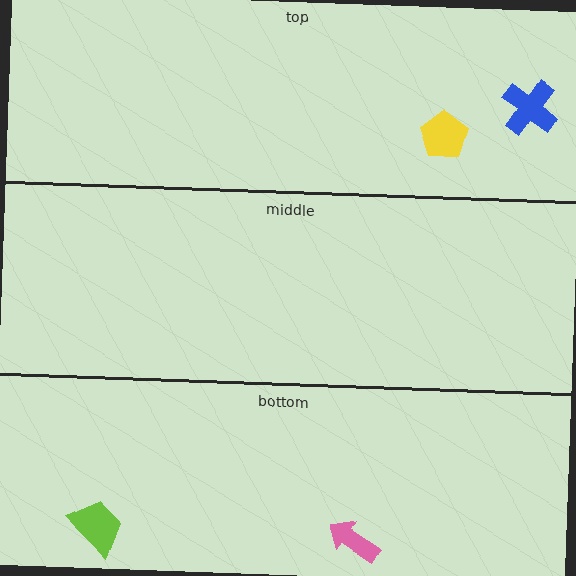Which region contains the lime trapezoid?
The bottom region.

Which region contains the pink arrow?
The bottom region.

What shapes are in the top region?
The blue cross, the yellow pentagon.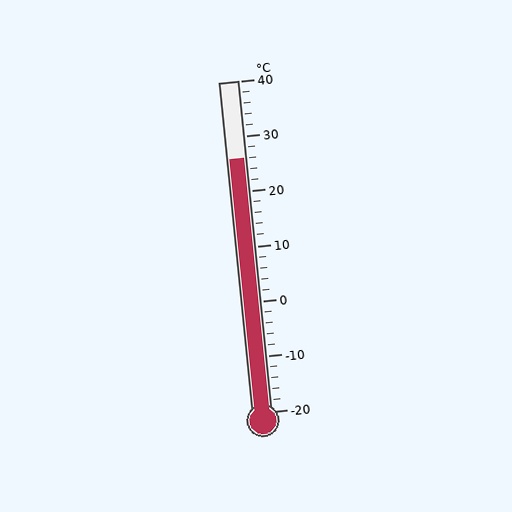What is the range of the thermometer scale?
The thermometer scale ranges from -20°C to 40°C.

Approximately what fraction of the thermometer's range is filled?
The thermometer is filled to approximately 75% of its range.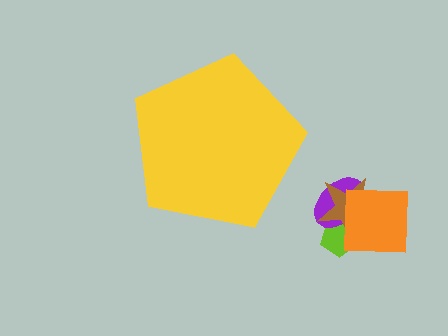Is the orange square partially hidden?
No, the orange square is fully visible.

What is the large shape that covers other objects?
A yellow pentagon.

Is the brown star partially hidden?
No, the brown star is fully visible.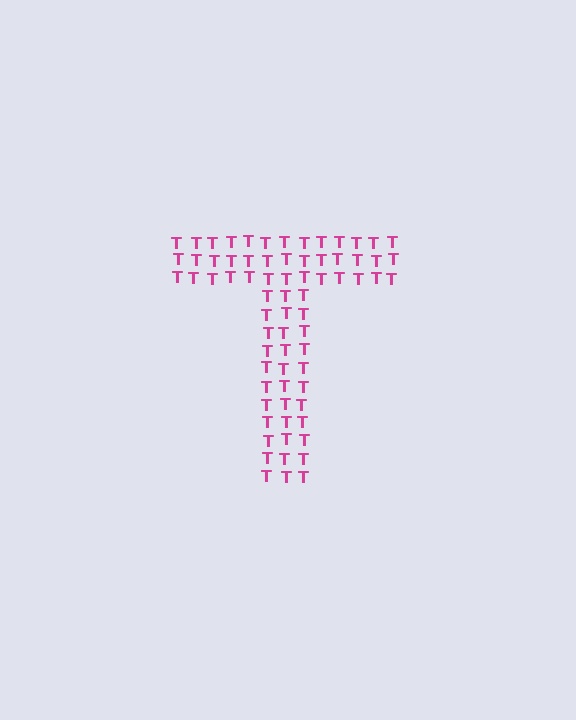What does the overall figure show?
The overall figure shows the letter T.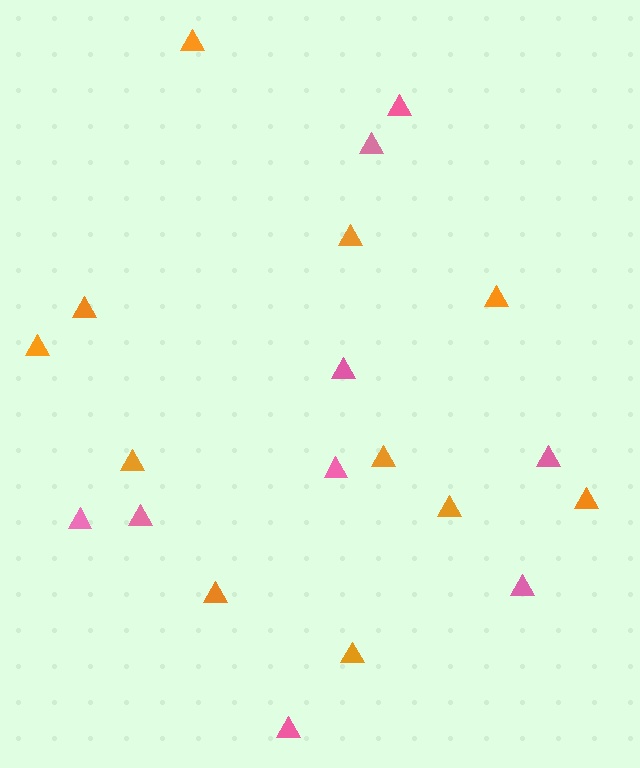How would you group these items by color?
There are 2 groups: one group of orange triangles (11) and one group of pink triangles (9).